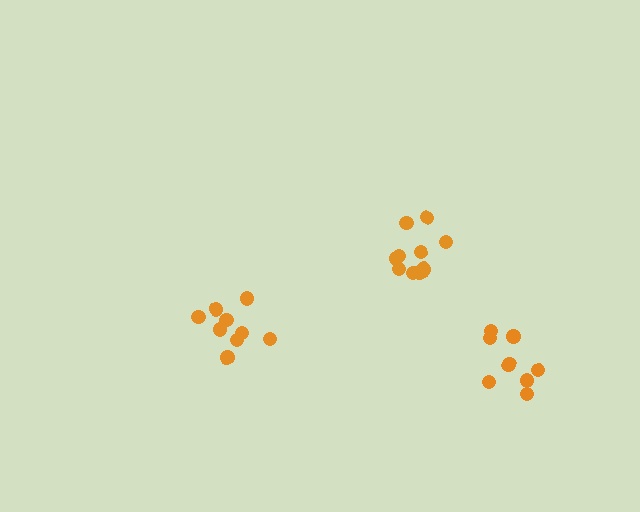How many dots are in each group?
Group 1: 9 dots, Group 2: 9 dots, Group 3: 12 dots (30 total).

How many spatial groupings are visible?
There are 3 spatial groupings.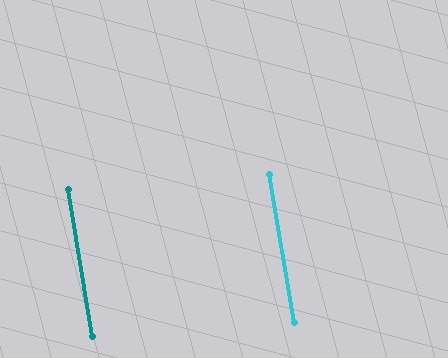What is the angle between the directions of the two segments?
Approximately 0 degrees.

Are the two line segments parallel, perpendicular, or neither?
Parallel — their directions differ by only 0.2°.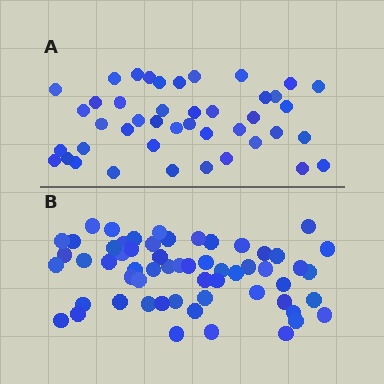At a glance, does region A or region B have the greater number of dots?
Region B (the bottom region) has more dots.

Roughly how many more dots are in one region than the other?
Region B has approximately 15 more dots than region A.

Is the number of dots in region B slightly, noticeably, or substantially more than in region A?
Region B has noticeably more, but not dramatically so. The ratio is roughly 1.4 to 1.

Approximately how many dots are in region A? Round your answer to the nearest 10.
About 40 dots. (The exact count is 43, which rounds to 40.)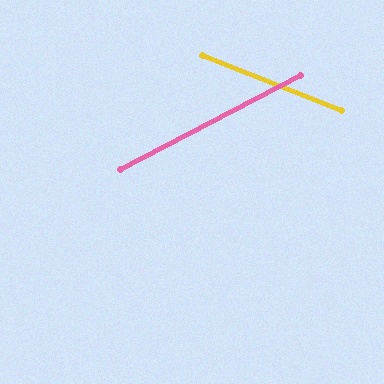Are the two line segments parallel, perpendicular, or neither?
Neither parallel nor perpendicular — they differ by about 49°.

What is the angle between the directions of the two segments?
Approximately 49 degrees.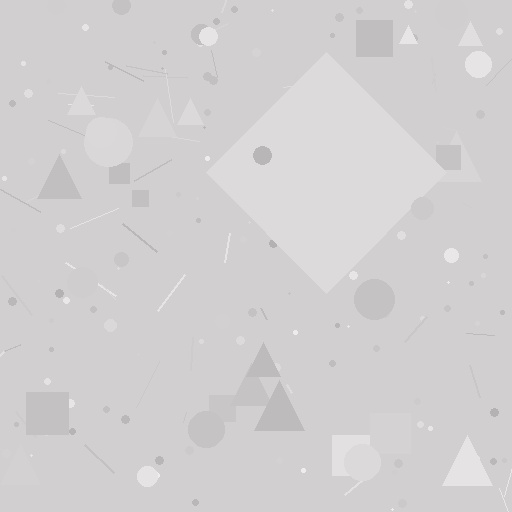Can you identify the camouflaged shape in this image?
The camouflaged shape is a diamond.